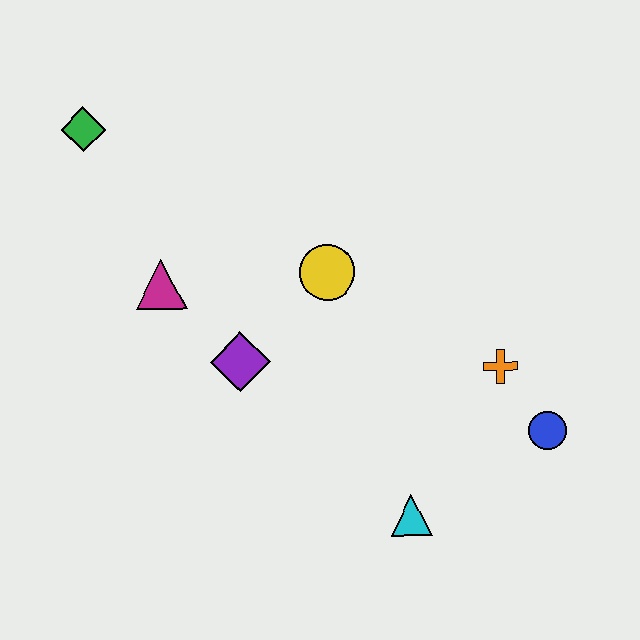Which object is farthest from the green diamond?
The blue circle is farthest from the green diamond.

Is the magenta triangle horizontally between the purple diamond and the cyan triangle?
No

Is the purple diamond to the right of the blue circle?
No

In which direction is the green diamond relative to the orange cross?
The green diamond is to the left of the orange cross.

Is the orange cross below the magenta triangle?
Yes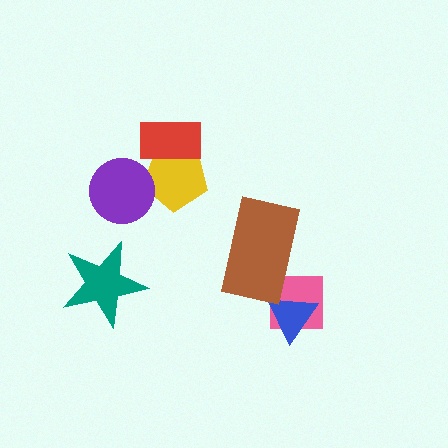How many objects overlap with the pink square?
2 objects overlap with the pink square.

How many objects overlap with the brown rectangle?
1 object overlaps with the brown rectangle.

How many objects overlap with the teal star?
0 objects overlap with the teal star.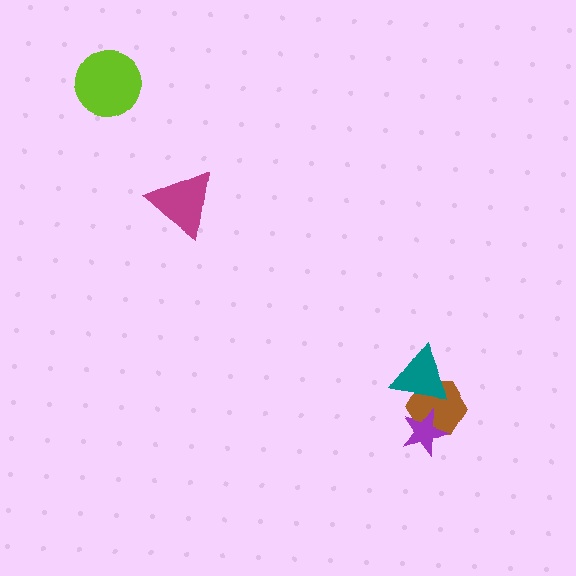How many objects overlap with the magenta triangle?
0 objects overlap with the magenta triangle.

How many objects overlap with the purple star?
1 object overlaps with the purple star.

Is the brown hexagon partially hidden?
Yes, it is partially covered by another shape.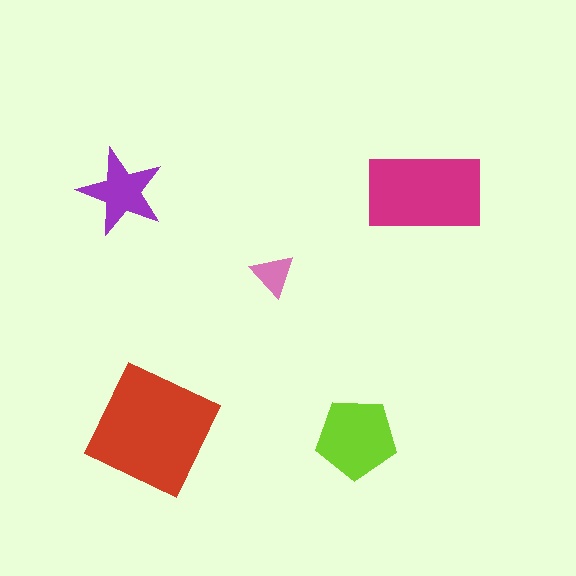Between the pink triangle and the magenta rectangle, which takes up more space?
The magenta rectangle.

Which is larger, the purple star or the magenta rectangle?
The magenta rectangle.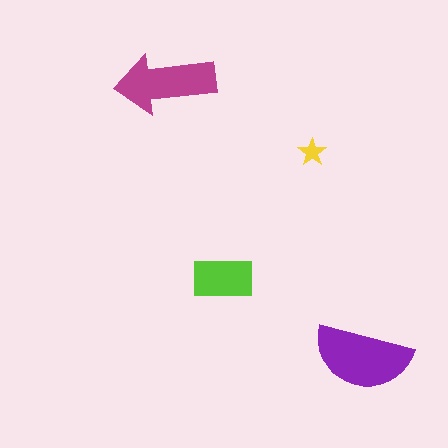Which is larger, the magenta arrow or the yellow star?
The magenta arrow.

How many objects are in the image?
There are 4 objects in the image.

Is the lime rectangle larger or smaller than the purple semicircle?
Smaller.